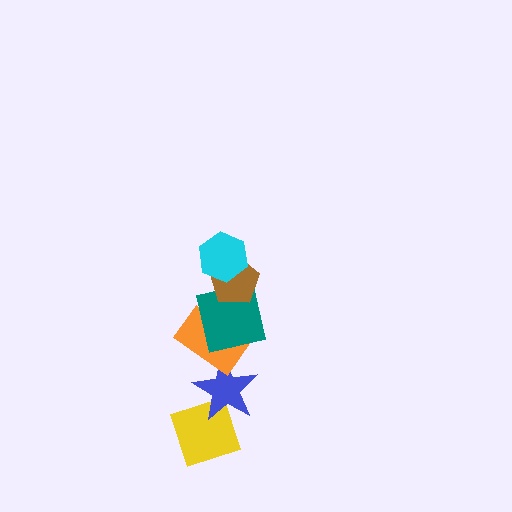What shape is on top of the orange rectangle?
The teal square is on top of the orange rectangle.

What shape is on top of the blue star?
The orange rectangle is on top of the blue star.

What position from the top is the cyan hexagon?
The cyan hexagon is 1st from the top.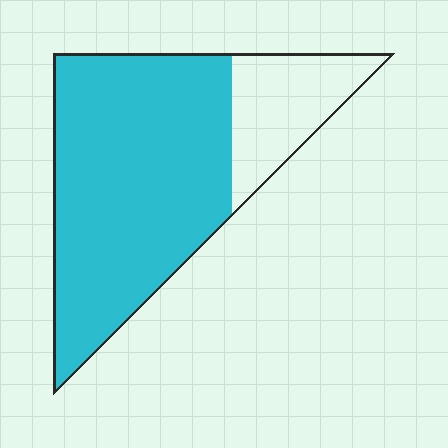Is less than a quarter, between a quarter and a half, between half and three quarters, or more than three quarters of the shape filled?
More than three quarters.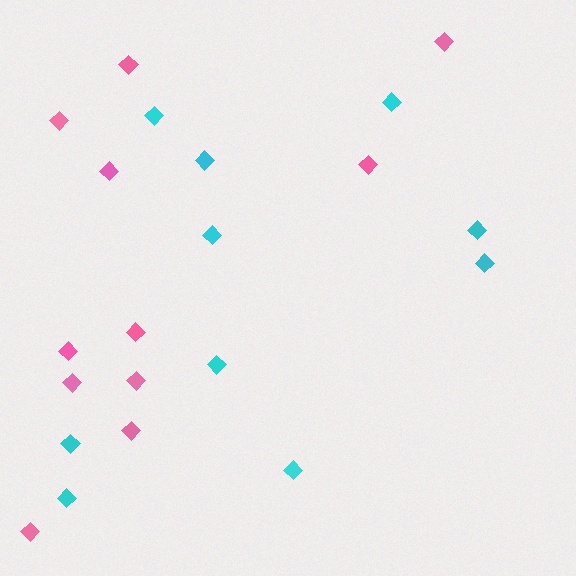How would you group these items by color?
There are 2 groups: one group of cyan diamonds (10) and one group of pink diamonds (11).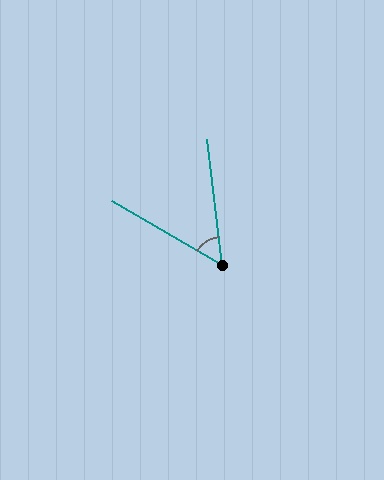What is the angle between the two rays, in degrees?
Approximately 53 degrees.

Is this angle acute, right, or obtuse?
It is acute.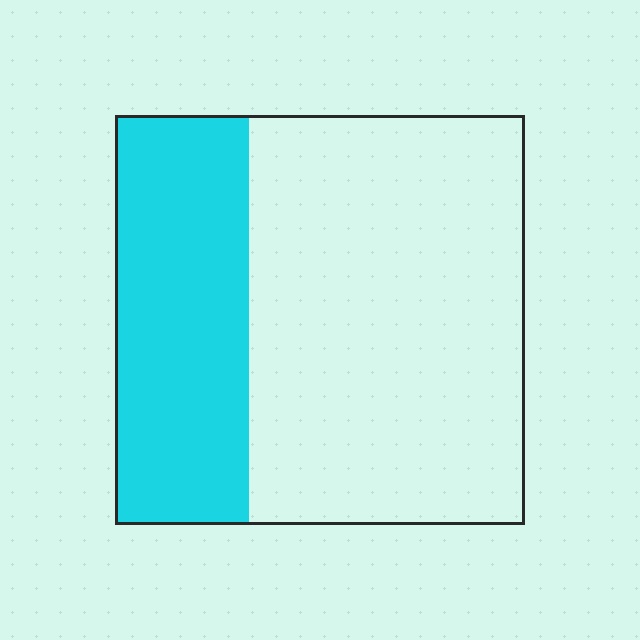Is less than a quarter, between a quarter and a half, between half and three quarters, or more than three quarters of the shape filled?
Between a quarter and a half.